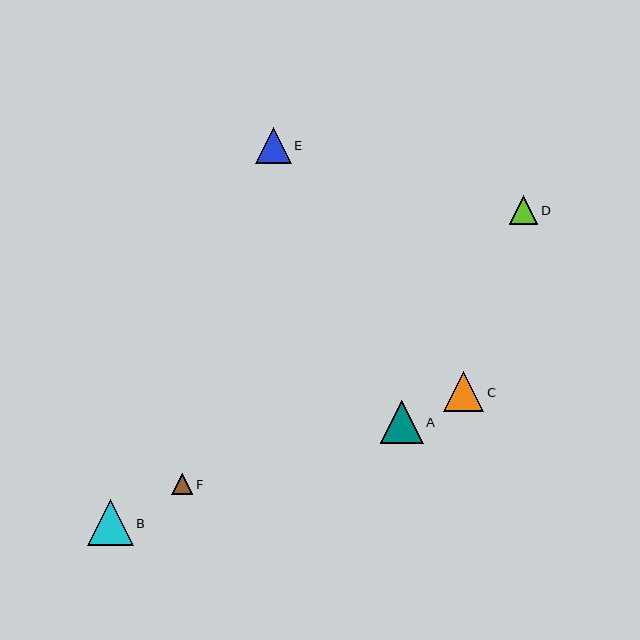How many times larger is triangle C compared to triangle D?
Triangle C is approximately 1.4 times the size of triangle D.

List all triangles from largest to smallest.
From largest to smallest: B, A, C, E, D, F.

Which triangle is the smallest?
Triangle F is the smallest with a size of approximately 21 pixels.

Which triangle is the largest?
Triangle B is the largest with a size of approximately 46 pixels.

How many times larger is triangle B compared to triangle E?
Triangle B is approximately 1.3 times the size of triangle E.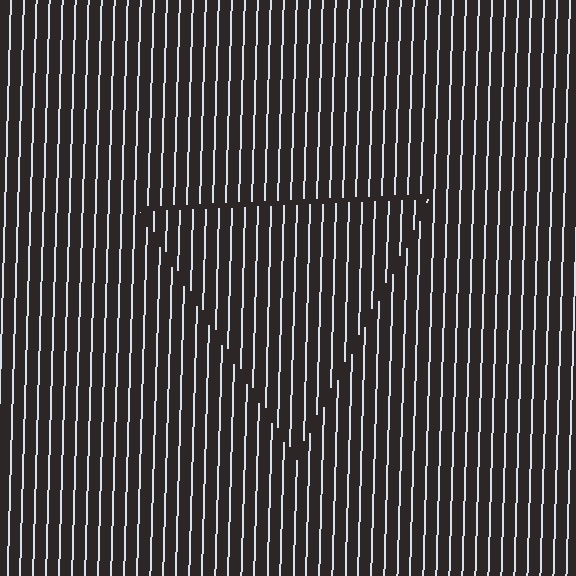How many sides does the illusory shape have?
3 sides — the line-ends trace a triangle.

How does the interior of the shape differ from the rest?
The interior of the shape contains the same grating, shifted by half a period — the contour is defined by the phase discontinuity where line-ends from the inner and outer gratings abut.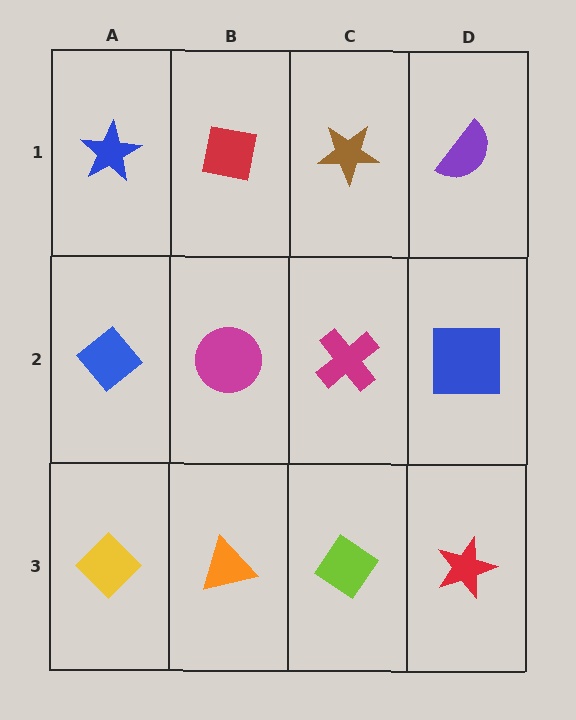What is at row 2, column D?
A blue square.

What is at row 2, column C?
A magenta cross.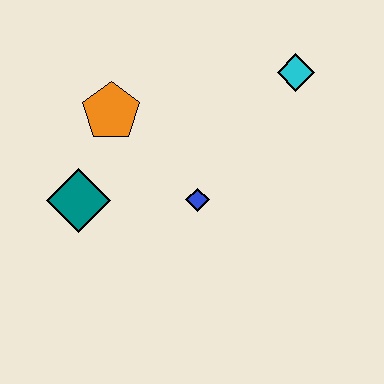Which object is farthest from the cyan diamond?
The teal diamond is farthest from the cyan diamond.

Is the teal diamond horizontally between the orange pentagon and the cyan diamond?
No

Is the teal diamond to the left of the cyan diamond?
Yes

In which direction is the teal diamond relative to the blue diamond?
The teal diamond is to the left of the blue diamond.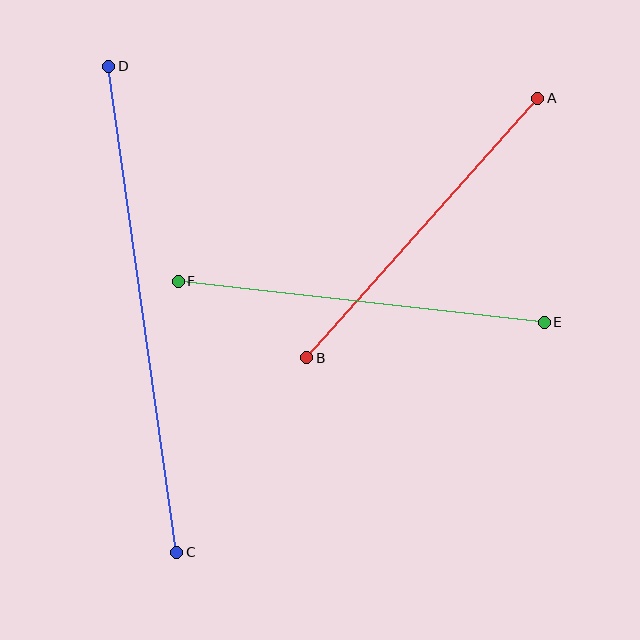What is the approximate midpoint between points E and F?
The midpoint is at approximately (361, 302) pixels.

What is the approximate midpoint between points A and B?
The midpoint is at approximately (422, 228) pixels.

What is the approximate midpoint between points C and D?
The midpoint is at approximately (143, 309) pixels.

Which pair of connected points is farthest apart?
Points C and D are farthest apart.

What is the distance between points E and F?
The distance is approximately 368 pixels.